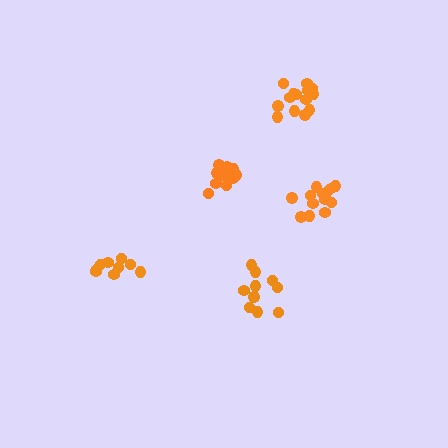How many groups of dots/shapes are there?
There are 5 groups.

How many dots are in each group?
Group 1: 13 dots, Group 2: 10 dots, Group 3: 15 dots, Group 4: 14 dots, Group 5: 9 dots (61 total).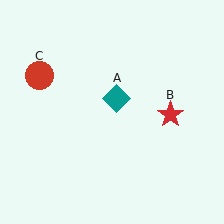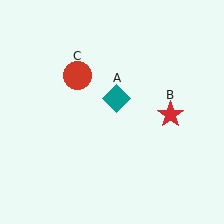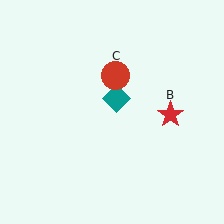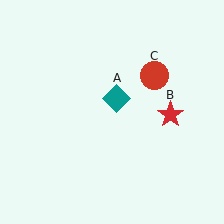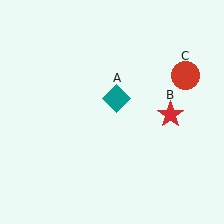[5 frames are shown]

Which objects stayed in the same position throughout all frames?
Teal diamond (object A) and red star (object B) remained stationary.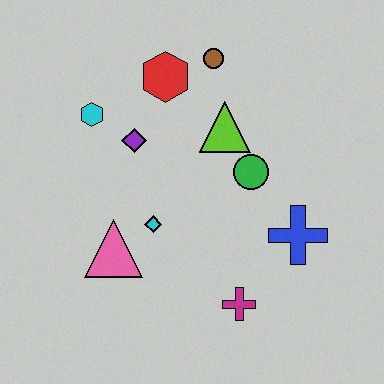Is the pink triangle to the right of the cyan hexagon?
Yes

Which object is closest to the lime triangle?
The green circle is closest to the lime triangle.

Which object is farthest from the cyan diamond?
The brown circle is farthest from the cyan diamond.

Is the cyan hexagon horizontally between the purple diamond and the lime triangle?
No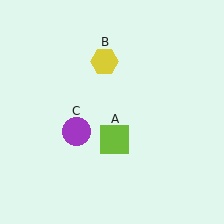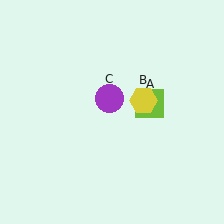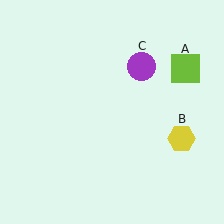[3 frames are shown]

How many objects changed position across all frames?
3 objects changed position: lime square (object A), yellow hexagon (object B), purple circle (object C).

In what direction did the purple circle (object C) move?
The purple circle (object C) moved up and to the right.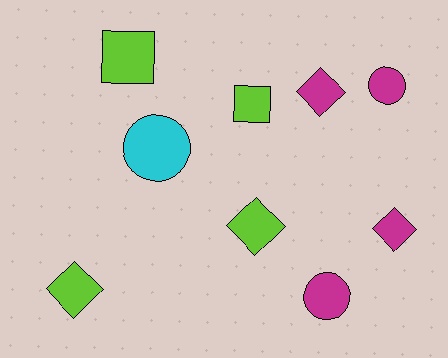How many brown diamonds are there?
There are no brown diamonds.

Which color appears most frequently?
Lime, with 4 objects.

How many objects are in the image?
There are 9 objects.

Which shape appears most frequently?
Diamond, with 4 objects.